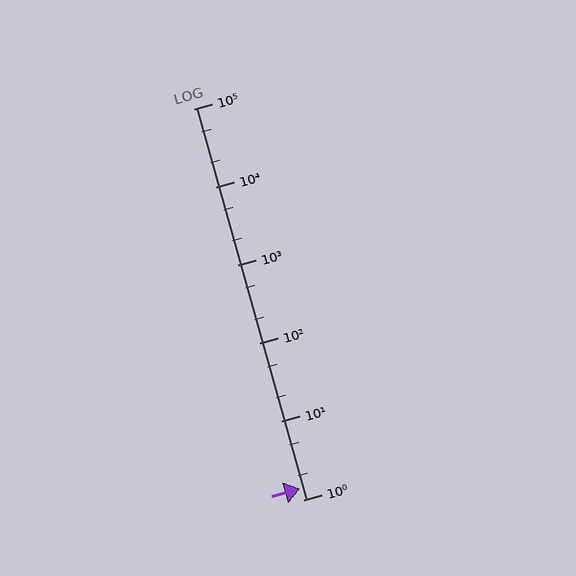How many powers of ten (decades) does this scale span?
The scale spans 5 decades, from 1 to 100000.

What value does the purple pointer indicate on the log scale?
The pointer indicates approximately 1.4.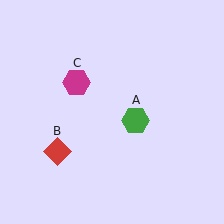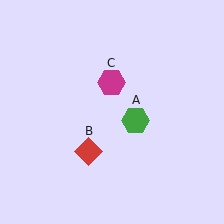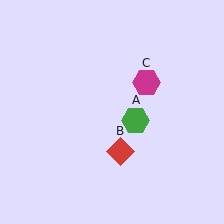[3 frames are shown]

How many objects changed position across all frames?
2 objects changed position: red diamond (object B), magenta hexagon (object C).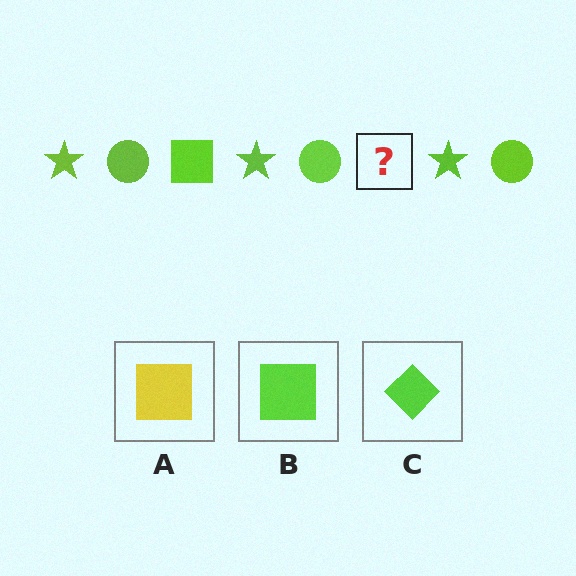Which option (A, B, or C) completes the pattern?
B.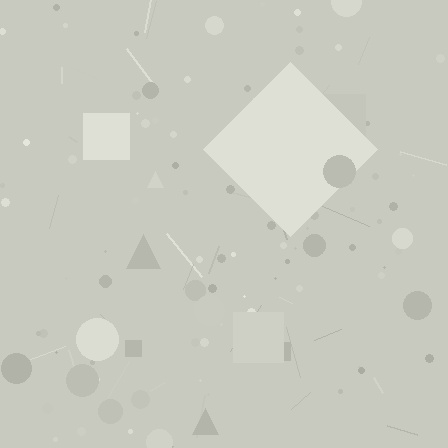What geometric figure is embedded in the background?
A diamond is embedded in the background.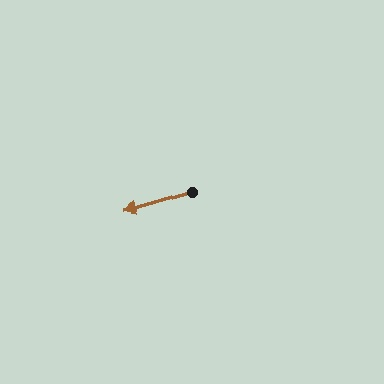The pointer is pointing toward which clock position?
Roughly 8 o'clock.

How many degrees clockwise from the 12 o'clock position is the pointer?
Approximately 253 degrees.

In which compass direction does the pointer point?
West.